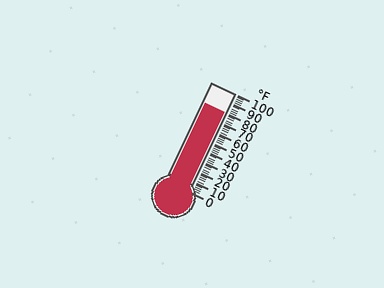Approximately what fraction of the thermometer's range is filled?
The thermometer is filled to approximately 80% of its range.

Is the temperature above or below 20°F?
The temperature is above 20°F.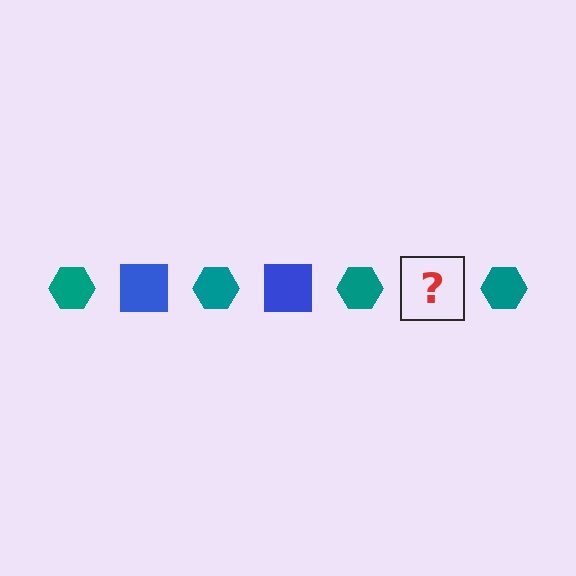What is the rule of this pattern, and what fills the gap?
The rule is that the pattern alternates between teal hexagon and blue square. The gap should be filled with a blue square.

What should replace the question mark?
The question mark should be replaced with a blue square.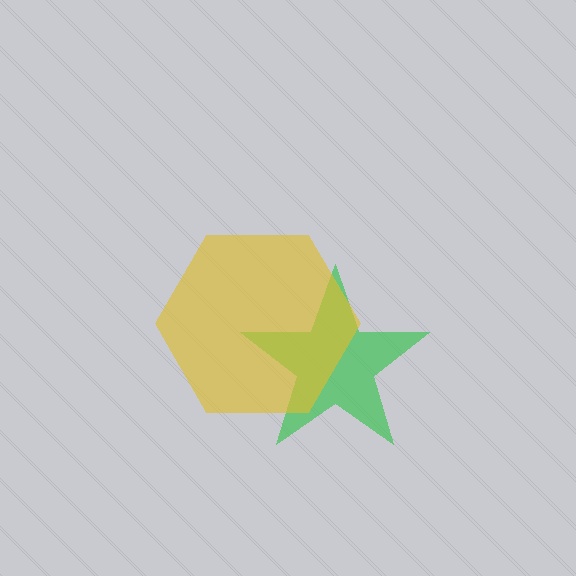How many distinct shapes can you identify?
There are 2 distinct shapes: a green star, a yellow hexagon.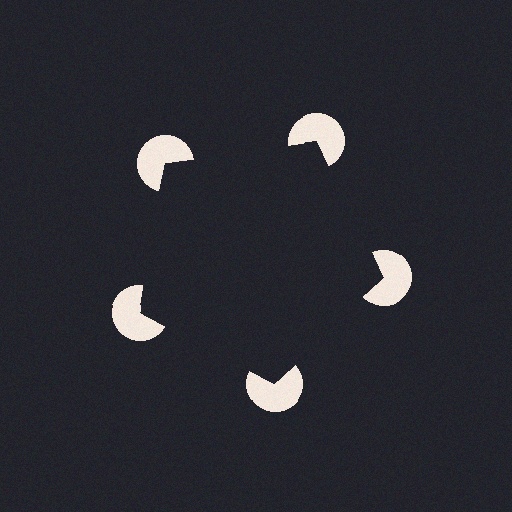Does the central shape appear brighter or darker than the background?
It typically appears slightly darker than the background, even though no actual brightness change is drawn.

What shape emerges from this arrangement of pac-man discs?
An illusory pentagon — its edges are inferred from the aligned wedge cuts in the pac-man discs, not physically drawn.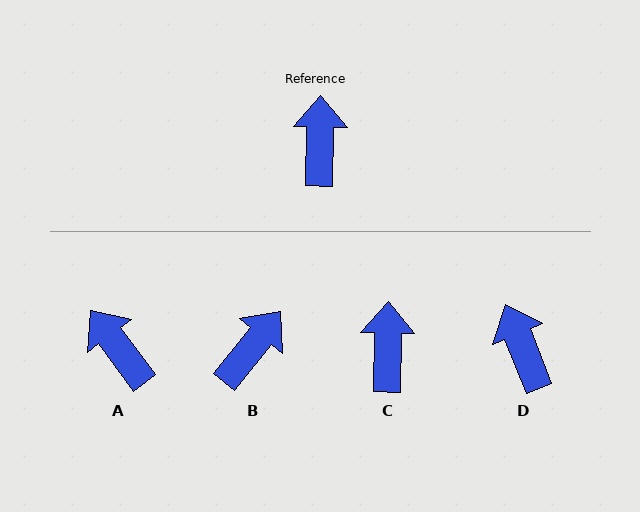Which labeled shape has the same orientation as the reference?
C.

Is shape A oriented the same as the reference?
No, it is off by about 38 degrees.